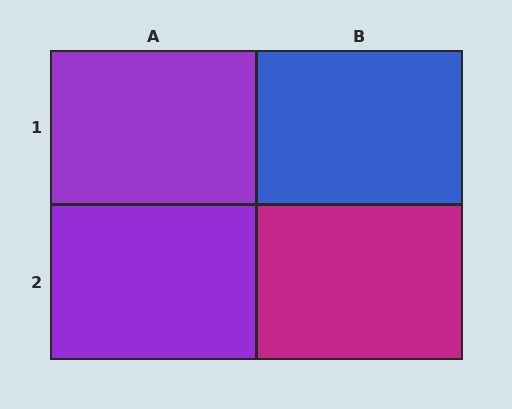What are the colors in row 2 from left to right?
Purple, magenta.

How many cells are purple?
2 cells are purple.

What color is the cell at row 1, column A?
Purple.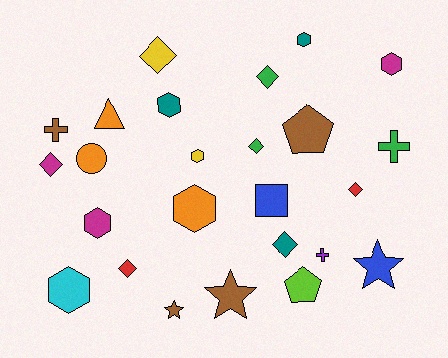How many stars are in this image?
There are 3 stars.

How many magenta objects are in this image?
There are 3 magenta objects.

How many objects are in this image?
There are 25 objects.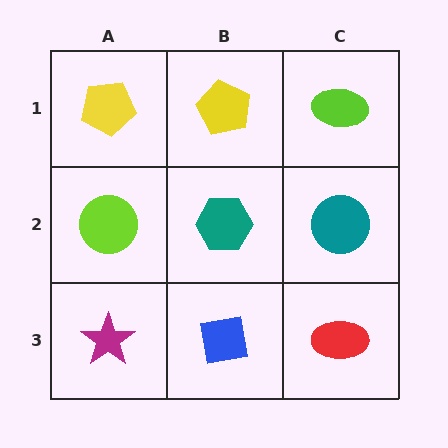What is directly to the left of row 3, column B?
A magenta star.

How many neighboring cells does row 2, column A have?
3.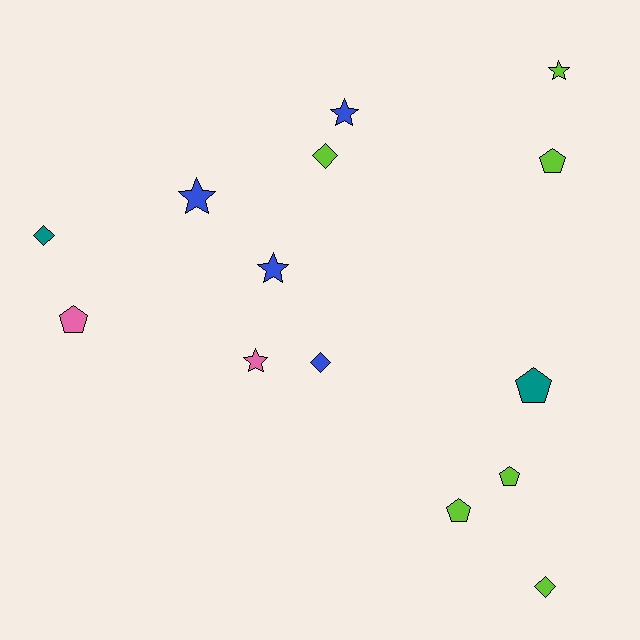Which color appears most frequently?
Lime, with 6 objects.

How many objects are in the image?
There are 14 objects.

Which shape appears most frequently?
Pentagon, with 5 objects.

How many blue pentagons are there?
There are no blue pentagons.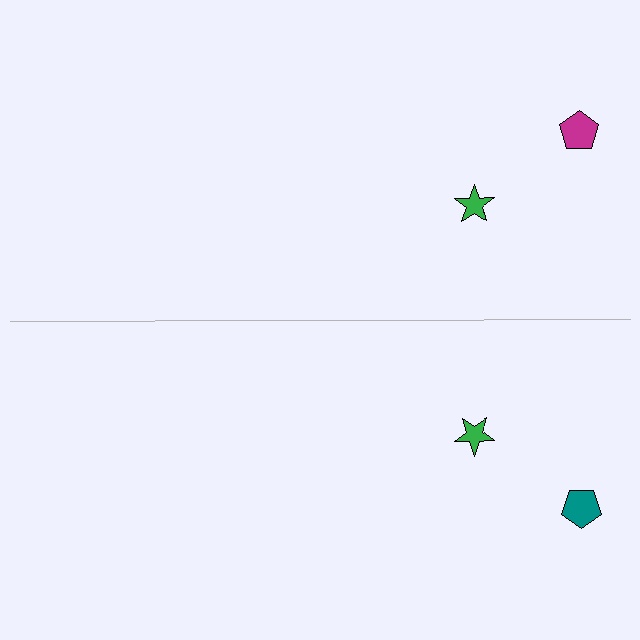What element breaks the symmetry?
The teal pentagon on the bottom side breaks the symmetry — its mirror counterpart is magenta.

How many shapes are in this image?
There are 4 shapes in this image.